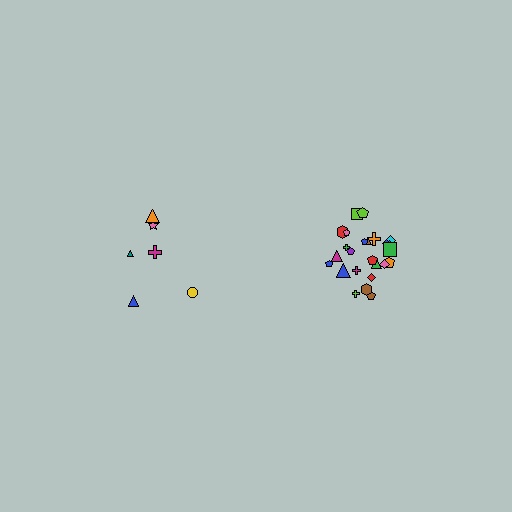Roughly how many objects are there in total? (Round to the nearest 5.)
Roughly 30 objects in total.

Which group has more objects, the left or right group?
The right group.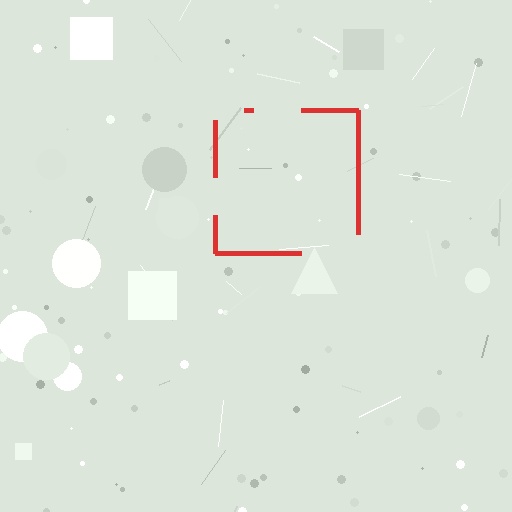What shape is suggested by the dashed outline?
The dashed outline suggests a square.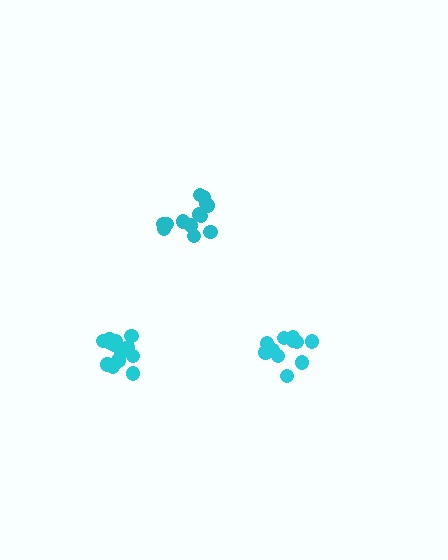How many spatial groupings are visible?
There are 3 spatial groupings.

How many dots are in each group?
Group 1: 12 dots, Group 2: 14 dots, Group 3: 13 dots (39 total).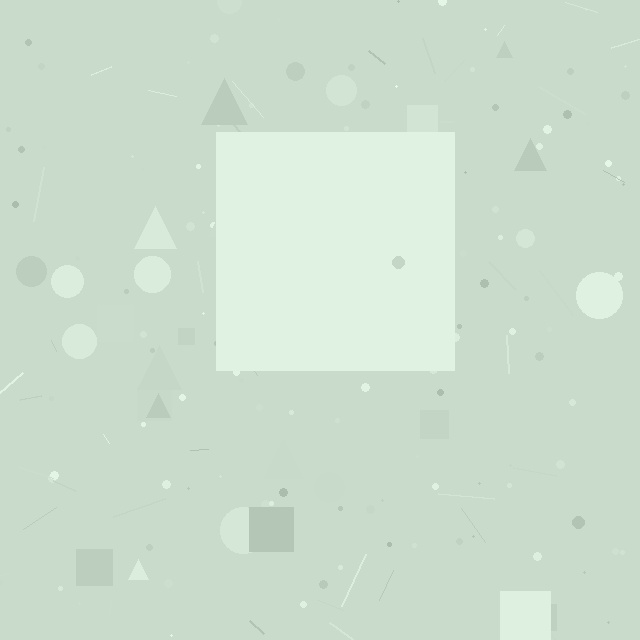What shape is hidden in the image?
A square is hidden in the image.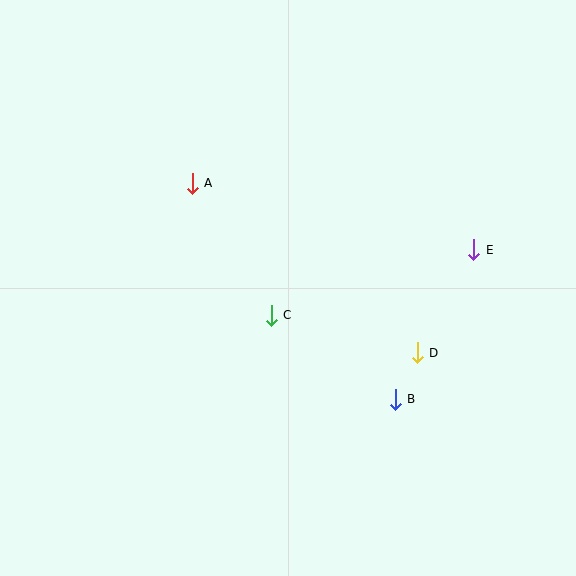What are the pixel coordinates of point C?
Point C is at (271, 315).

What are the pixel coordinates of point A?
Point A is at (192, 183).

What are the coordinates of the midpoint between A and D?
The midpoint between A and D is at (305, 268).